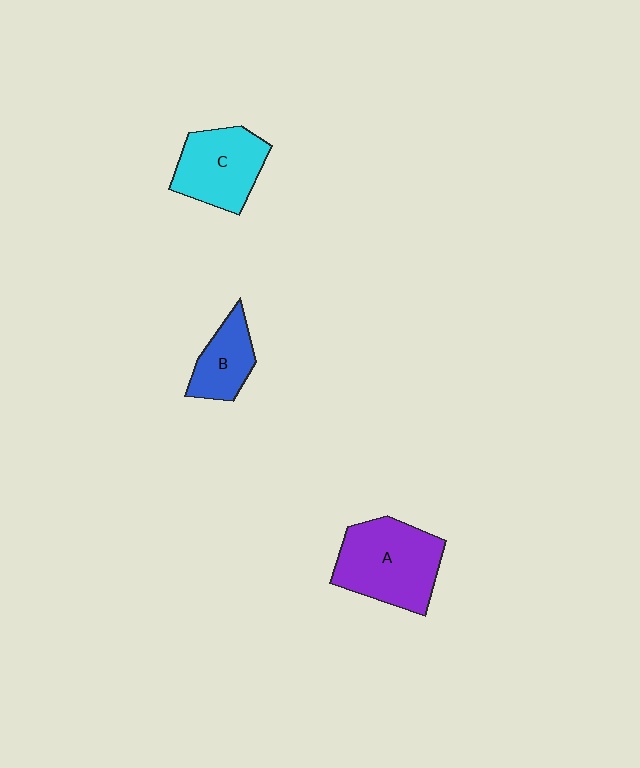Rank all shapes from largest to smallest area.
From largest to smallest: A (purple), C (cyan), B (blue).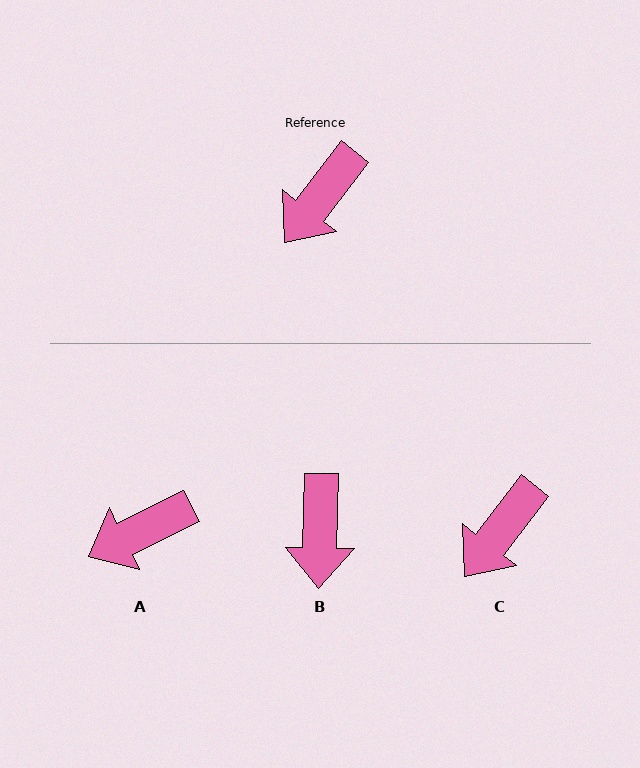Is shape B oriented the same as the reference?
No, it is off by about 36 degrees.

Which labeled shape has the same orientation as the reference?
C.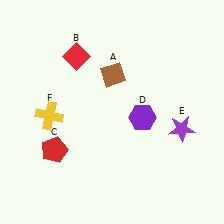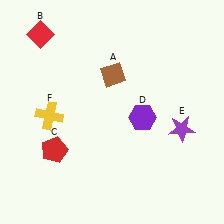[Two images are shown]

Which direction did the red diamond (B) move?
The red diamond (B) moved left.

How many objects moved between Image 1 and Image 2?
1 object moved between the two images.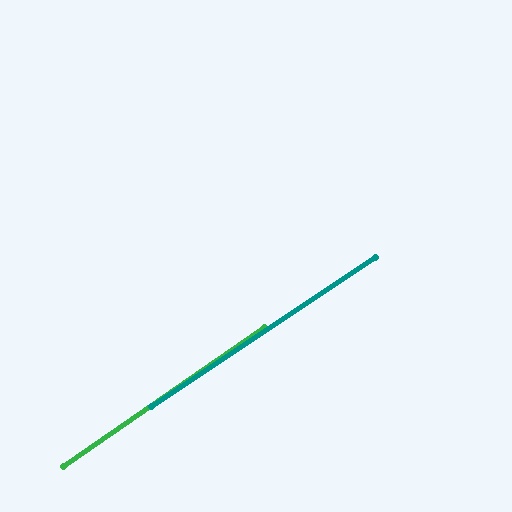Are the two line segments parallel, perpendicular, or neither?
Parallel — their directions differ by only 1.0°.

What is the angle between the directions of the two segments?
Approximately 1 degree.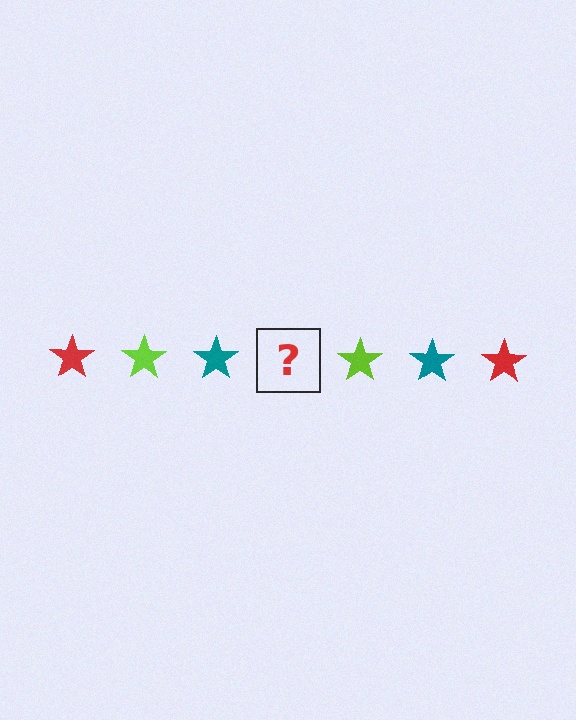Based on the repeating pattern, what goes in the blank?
The blank should be a red star.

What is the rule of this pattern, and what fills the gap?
The rule is that the pattern cycles through red, lime, teal stars. The gap should be filled with a red star.